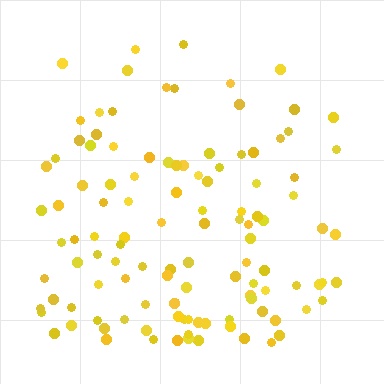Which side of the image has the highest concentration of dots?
The bottom.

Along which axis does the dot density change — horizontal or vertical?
Vertical.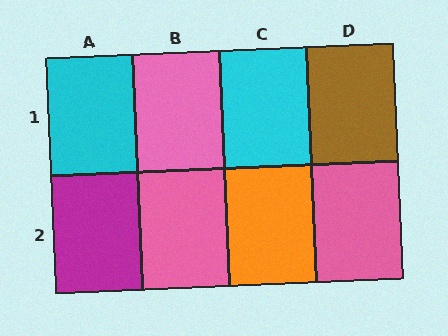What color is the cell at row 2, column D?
Pink.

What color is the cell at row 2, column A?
Magenta.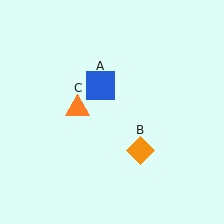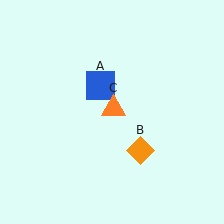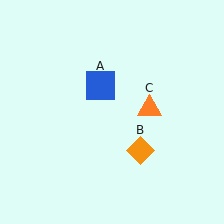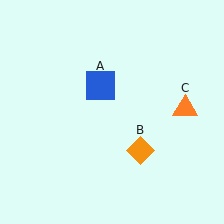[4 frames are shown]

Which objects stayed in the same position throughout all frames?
Blue square (object A) and orange diamond (object B) remained stationary.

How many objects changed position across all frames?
1 object changed position: orange triangle (object C).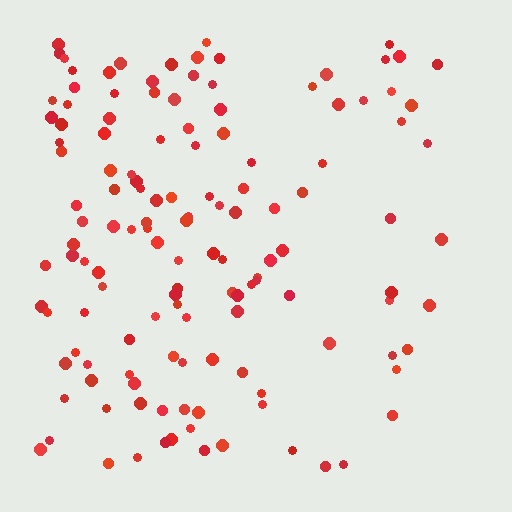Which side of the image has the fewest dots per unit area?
The right.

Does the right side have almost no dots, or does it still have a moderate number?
Still a moderate number, just noticeably fewer than the left.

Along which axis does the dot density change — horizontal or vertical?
Horizontal.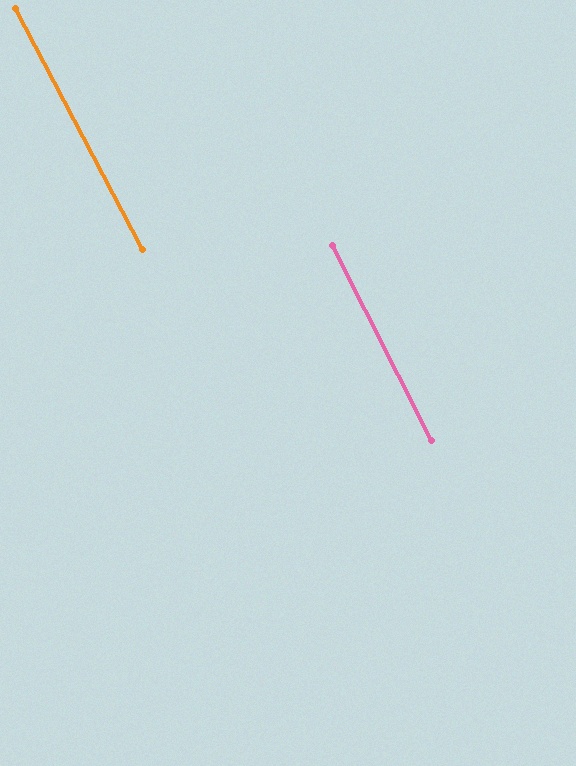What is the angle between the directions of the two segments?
Approximately 1 degree.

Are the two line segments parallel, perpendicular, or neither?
Parallel — their directions differ by only 0.9°.